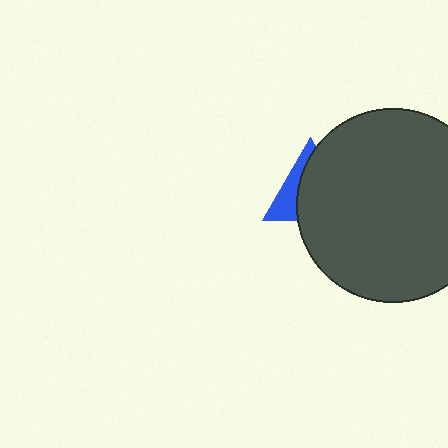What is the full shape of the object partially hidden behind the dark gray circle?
The partially hidden object is a blue triangle.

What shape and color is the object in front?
The object in front is a dark gray circle.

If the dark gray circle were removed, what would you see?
You would see the complete blue triangle.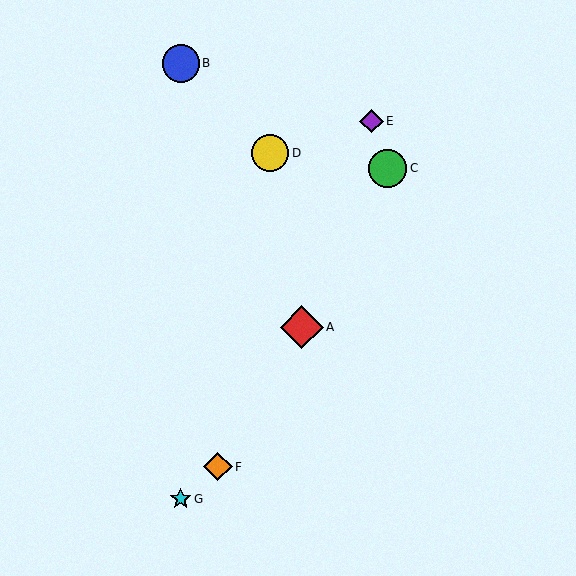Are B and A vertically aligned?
No, B is at x≈181 and A is at x≈302.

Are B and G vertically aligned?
Yes, both are at x≈181.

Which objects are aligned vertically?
Objects B, G are aligned vertically.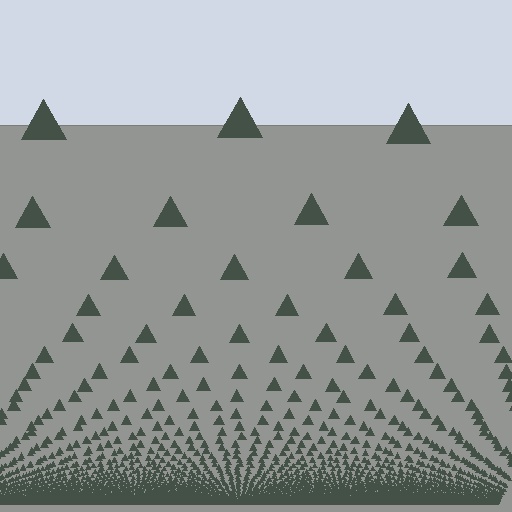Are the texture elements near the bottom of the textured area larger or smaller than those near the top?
Smaller. The gradient is inverted — elements near the bottom are smaller and denser.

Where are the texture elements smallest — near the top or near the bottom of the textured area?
Near the bottom.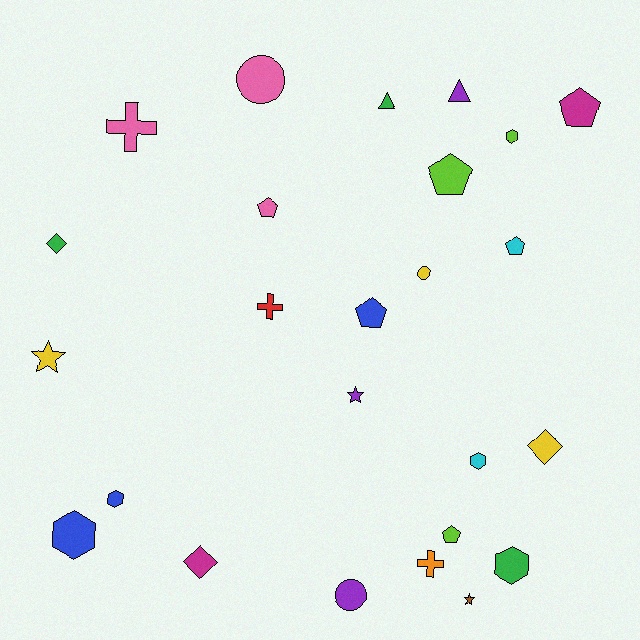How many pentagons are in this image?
There are 6 pentagons.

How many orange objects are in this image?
There is 1 orange object.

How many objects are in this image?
There are 25 objects.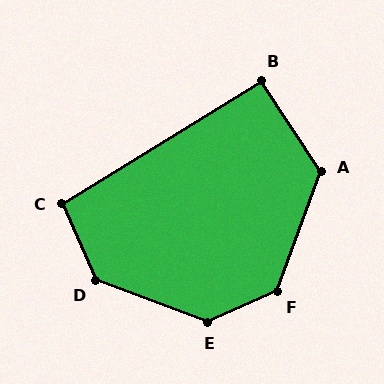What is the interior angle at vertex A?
Approximately 126 degrees (obtuse).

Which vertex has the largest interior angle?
E, at approximately 136 degrees.